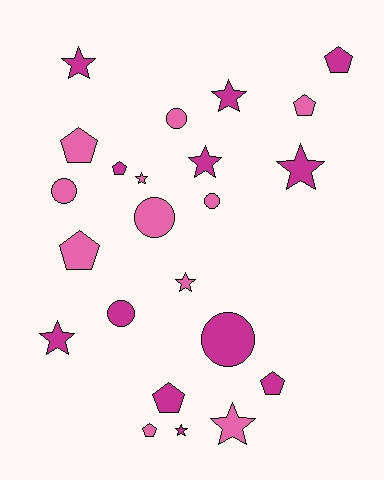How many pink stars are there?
There are 3 pink stars.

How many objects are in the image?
There are 23 objects.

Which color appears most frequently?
Magenta, with 12 objects.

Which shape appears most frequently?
Star, with 9 objects.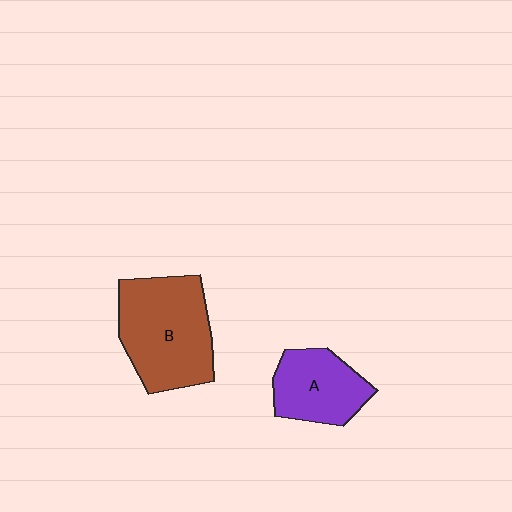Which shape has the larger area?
Shape B (brown).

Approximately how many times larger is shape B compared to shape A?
Approximately 1.6 times.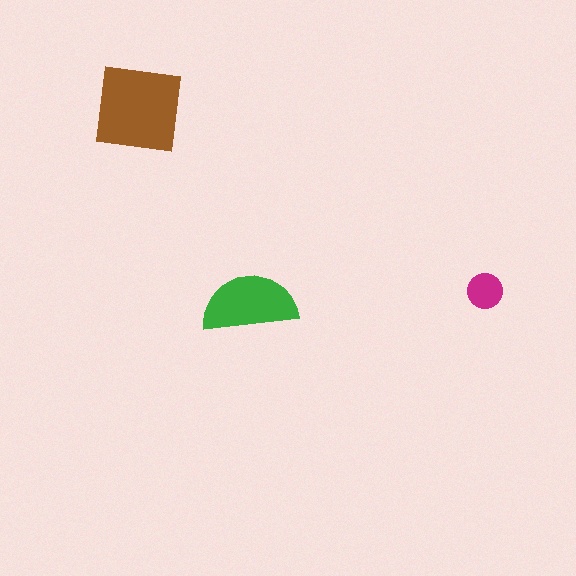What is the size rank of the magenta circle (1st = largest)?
3rd.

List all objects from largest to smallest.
The brown square, the green semicircle, the magenta circle.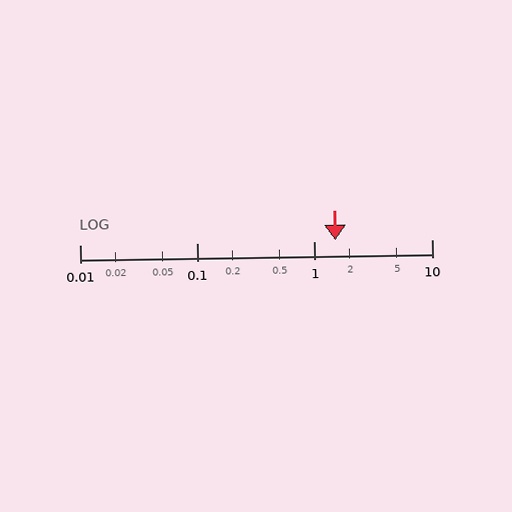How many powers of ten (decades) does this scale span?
The scale spans 3 decades, from 0.01 to 10.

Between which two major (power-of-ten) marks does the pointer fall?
The pointer is between 1 and 10.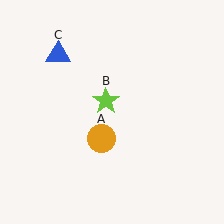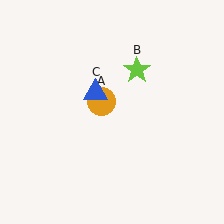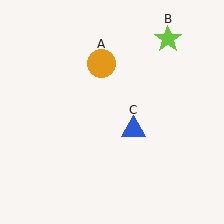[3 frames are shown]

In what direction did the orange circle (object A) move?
The orange circle (object A) moved up.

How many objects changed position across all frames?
3 objects changed position: orange circle (object A), lime star (object B), blue triangle (object C).